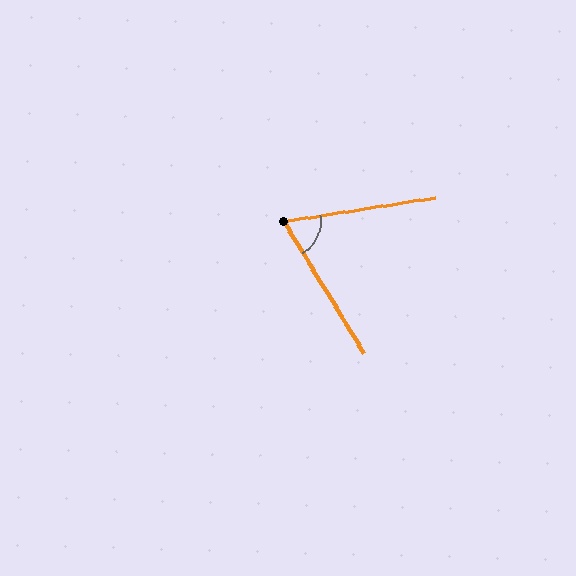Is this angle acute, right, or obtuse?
It is acute.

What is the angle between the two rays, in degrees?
Approximately 68 degrees.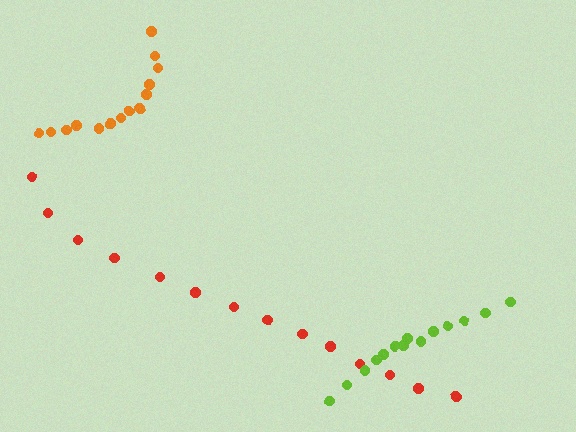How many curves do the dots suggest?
There are 3 distinct paths.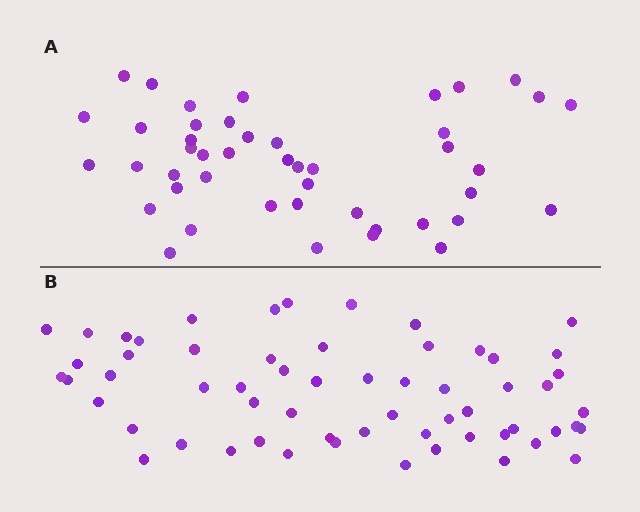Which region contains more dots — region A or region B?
Region B (the bottom region) has more dots.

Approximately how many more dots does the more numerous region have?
Region B has approximately 15 more dots than region A.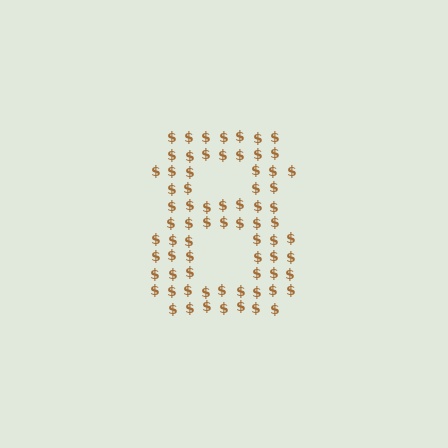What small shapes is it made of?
It is made of small dollar signs.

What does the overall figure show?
The overall figure shows the digit 8.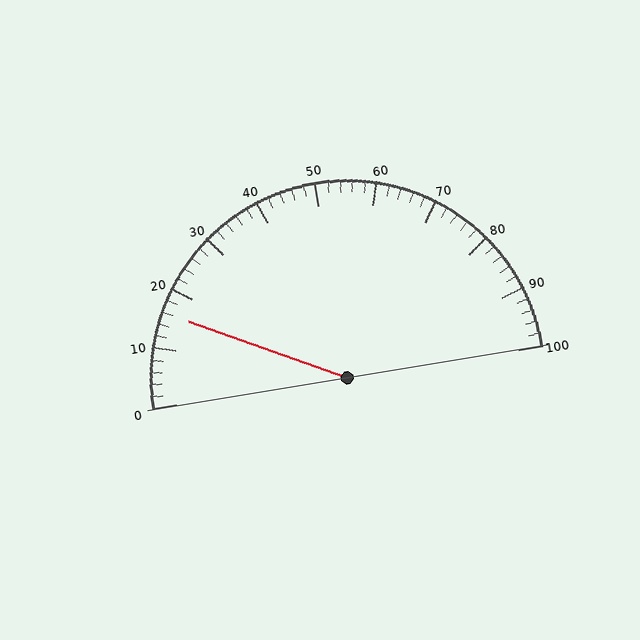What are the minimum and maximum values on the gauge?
The gauge ranges from 0 to 100.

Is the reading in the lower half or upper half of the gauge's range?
The reading is in the lower half of the range (0 to 100).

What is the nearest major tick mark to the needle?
The nearest major tick mark is 20.